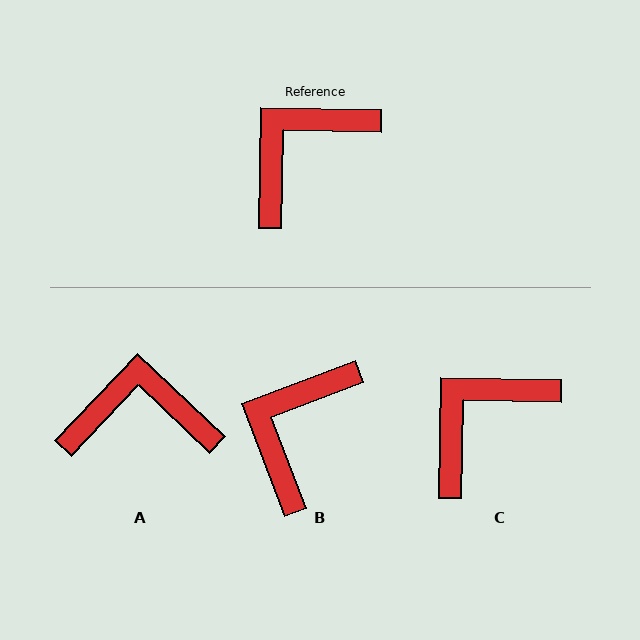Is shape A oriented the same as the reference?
No, it is off by about 43 degrees.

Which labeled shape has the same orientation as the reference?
C.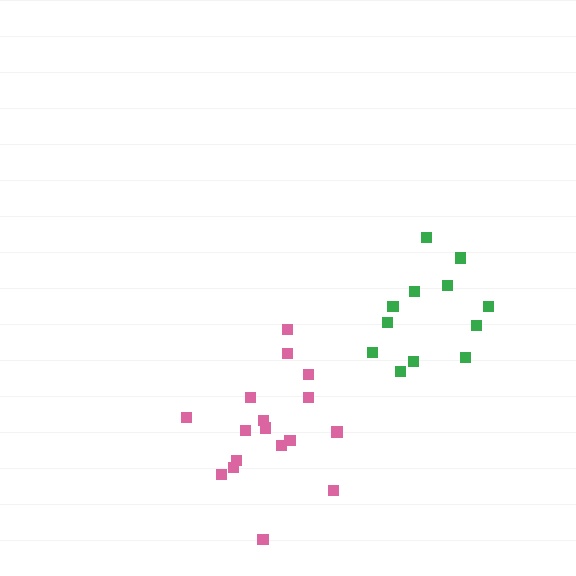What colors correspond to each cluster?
The clusters are colored: green, pink.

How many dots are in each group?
Group 1: 12 dots, Group 2: 17 dots (29 total).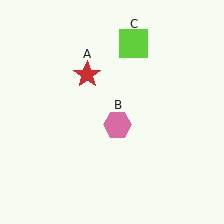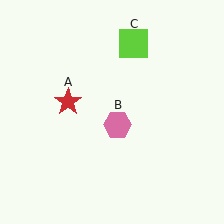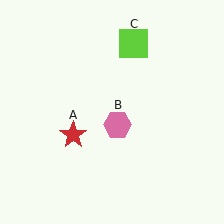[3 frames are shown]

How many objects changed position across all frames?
1 object changed position: red star (object A).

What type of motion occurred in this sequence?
The red star (object A) rotated counterclockwise around the center of the scene.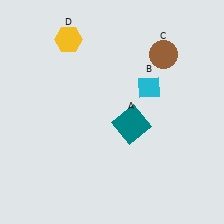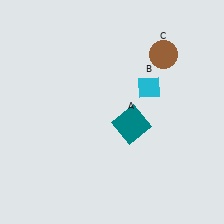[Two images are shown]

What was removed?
The yellow hexagon (D) was removed in Image 2.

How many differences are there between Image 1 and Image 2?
There is 1 difference between the two images.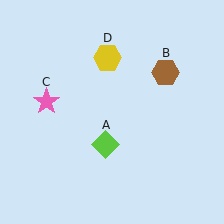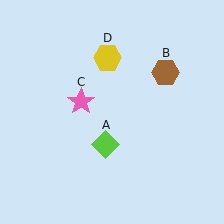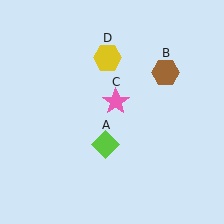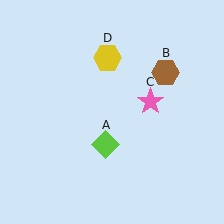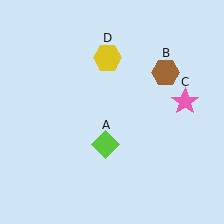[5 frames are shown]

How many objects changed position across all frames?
1 object changed position: pink star (object C).